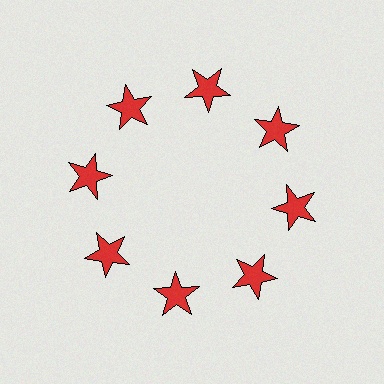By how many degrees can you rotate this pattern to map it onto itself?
The pattern maps onto itself every 45 degrees of rotation.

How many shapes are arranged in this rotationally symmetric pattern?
There are 8 shapes, arranged in 8 groups of 1.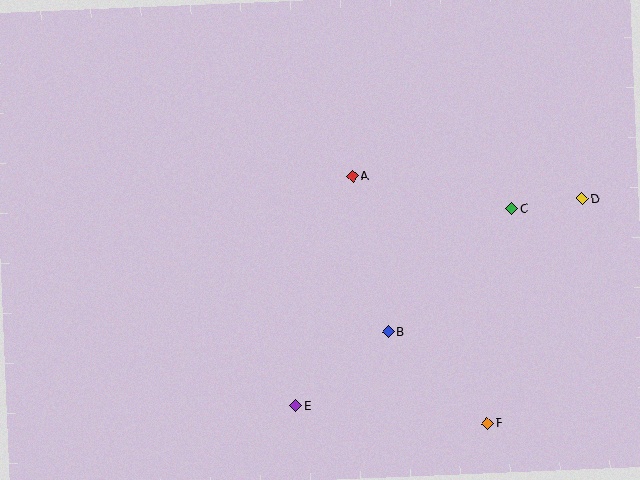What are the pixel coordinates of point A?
Point A is at (352, 176).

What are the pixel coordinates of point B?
Point B is at (388, 332).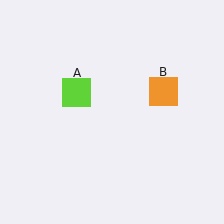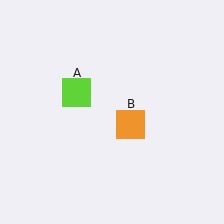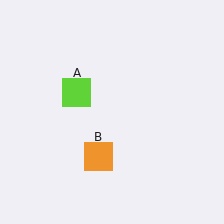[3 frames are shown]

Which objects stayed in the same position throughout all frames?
Lime square (object A) remained stationary.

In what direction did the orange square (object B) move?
The orange square (object B) moved down and to the left.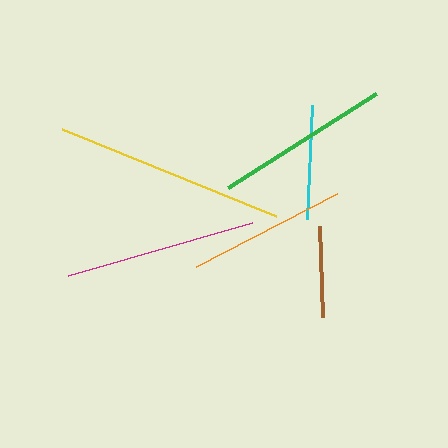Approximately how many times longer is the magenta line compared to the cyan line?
The magenta line is approximately 1.7 times the length of the cyan line.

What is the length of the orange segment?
The orange segment is approximately 159 pixels long.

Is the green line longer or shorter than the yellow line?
The yellow line is longer than the green line.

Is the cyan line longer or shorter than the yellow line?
The yellow line is longer than the cyan line.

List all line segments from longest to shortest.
From longest to shortest: yellow, magenta, green, orange, cyan, brown.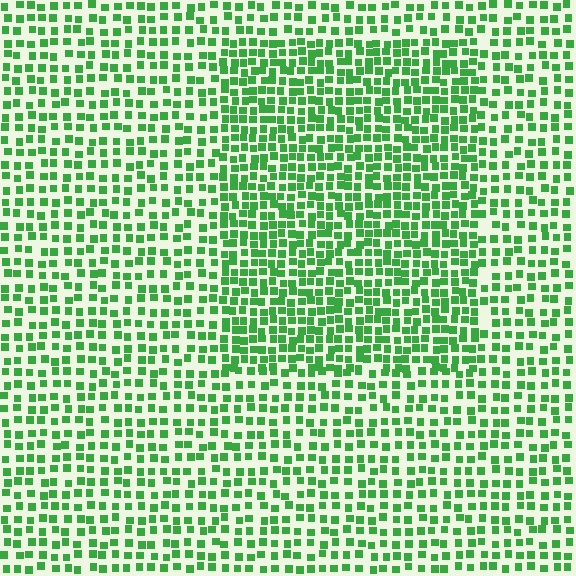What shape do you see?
I see a rectangle.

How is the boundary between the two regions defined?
The boundary is defined by a change in element density (approximately 1.6x ratio). All elements are the same color, size, and shape.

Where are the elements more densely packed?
The elements are more densely packed inside the rectangle boundary.